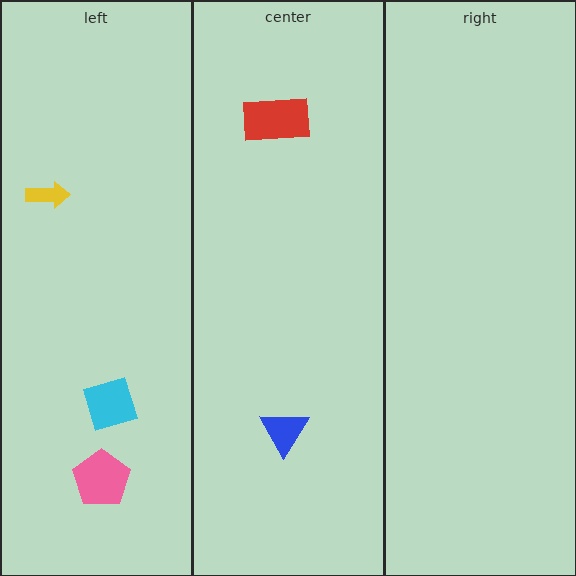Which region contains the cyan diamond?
The left region.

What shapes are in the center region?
The blue triangle, the red rectangle.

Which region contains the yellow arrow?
The left region.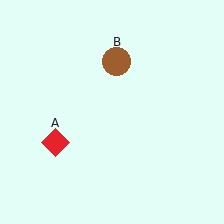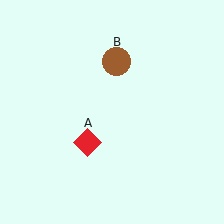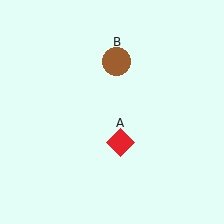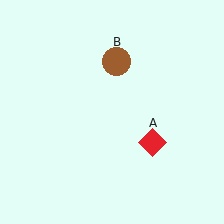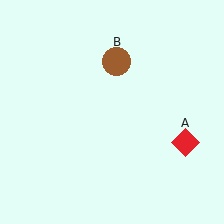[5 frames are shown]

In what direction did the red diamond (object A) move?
The red diamond (object A) moved right.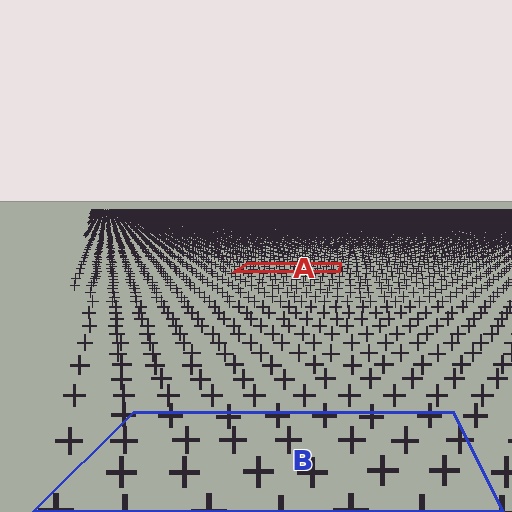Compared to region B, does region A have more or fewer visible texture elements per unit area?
Region A has more texture elements per unit area — they are packed more densely because it is farther away.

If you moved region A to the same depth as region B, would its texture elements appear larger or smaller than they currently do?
They would appear larger. At a closer depth, the same texture elements are projected at a bigger on-screen size.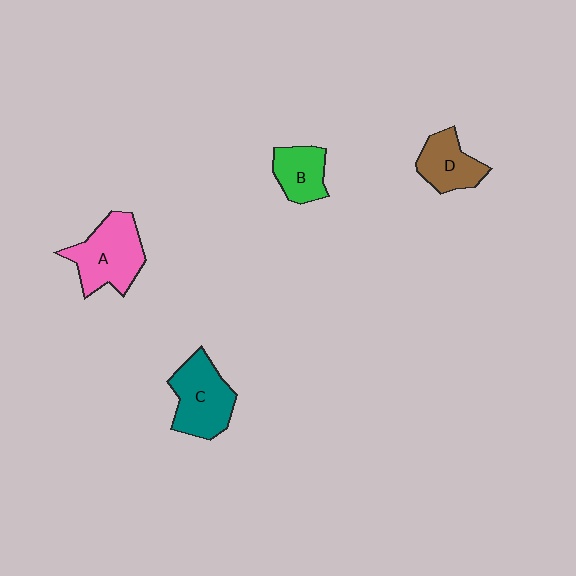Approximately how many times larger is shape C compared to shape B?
Approximately 1.6 times.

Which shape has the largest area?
Shape A (pink).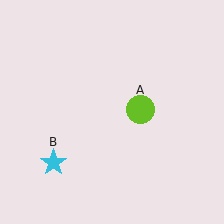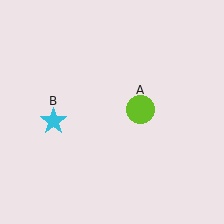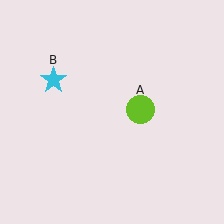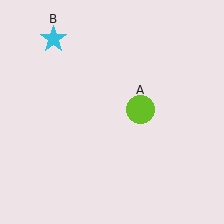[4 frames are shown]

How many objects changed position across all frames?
1 object changed position: cyan star (object B).